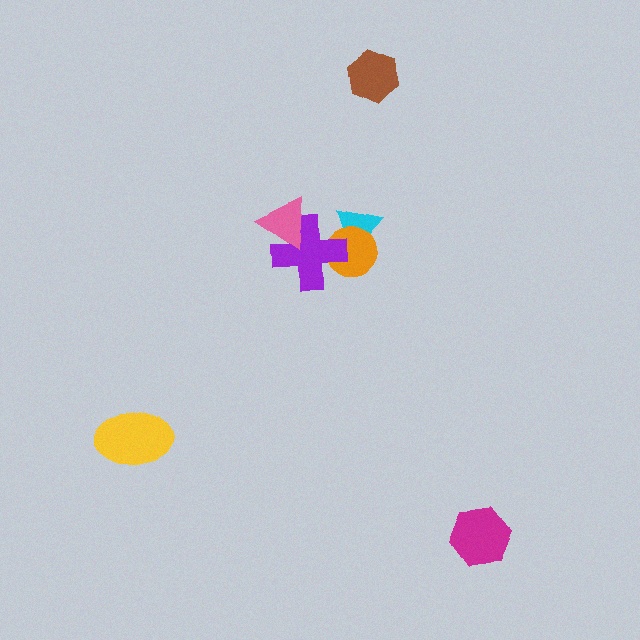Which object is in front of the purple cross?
The pink triangle is in front of the purple cross.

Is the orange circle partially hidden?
Yes, it is partially covered by another shape.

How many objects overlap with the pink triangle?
1 object overlaps with the pink triangle.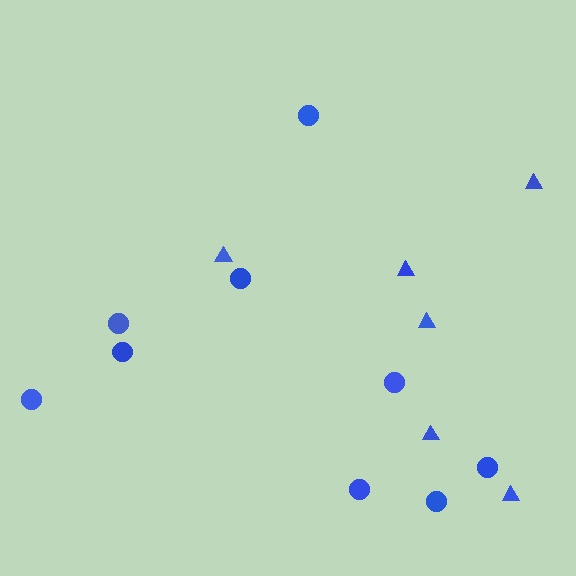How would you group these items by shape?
There are 2 groups: one group of triangles (6) and one group of circles (9).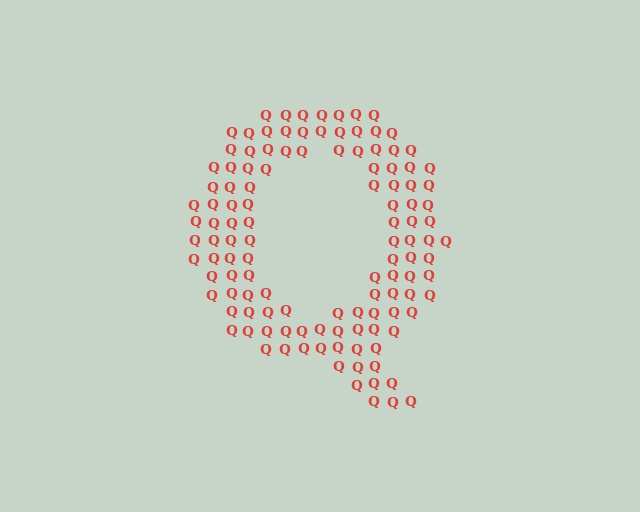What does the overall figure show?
The overall figure shows the letter Q.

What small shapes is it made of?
It is made of small letter Q's.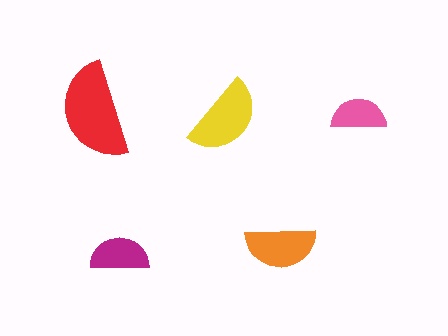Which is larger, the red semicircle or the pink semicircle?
The red one.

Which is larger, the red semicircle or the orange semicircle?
The red one.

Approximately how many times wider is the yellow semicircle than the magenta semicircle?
About 1.5 times wider.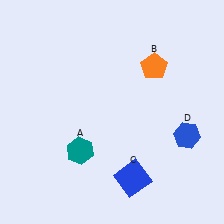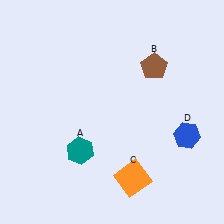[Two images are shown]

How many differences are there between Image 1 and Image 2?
There are 2 differences between the two images.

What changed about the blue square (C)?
In Image 1, C is blue. In Image 2, it changed to orange.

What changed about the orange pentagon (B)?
In Image 1, B is orange. In Image 2, it changed to brown.